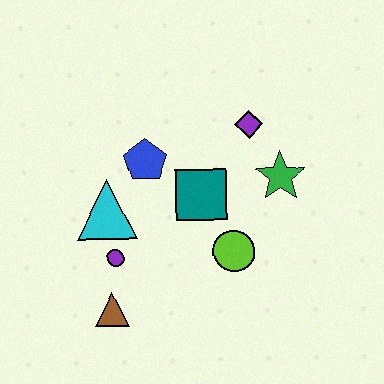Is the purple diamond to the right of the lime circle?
Yes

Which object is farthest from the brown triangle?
The purple diamond is farthest from the brown triangle.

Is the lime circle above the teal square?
No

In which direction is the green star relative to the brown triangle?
The green star is to the right of the brown triangle.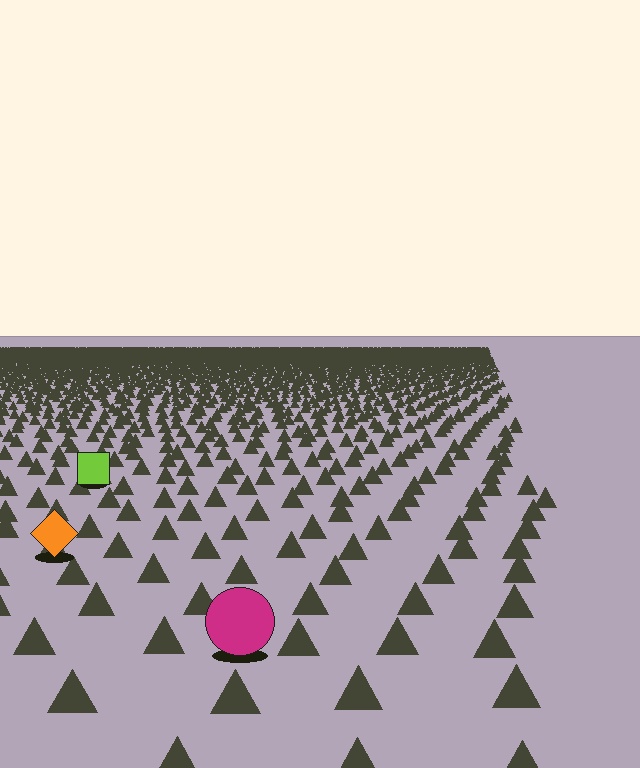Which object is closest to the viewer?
The magenta circle is closest. The texture marks near it are larger and more spread out.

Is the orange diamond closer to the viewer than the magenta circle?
No. The magenta circle is closer — you can tell from the texture gradient: the ground texture is coarser near it.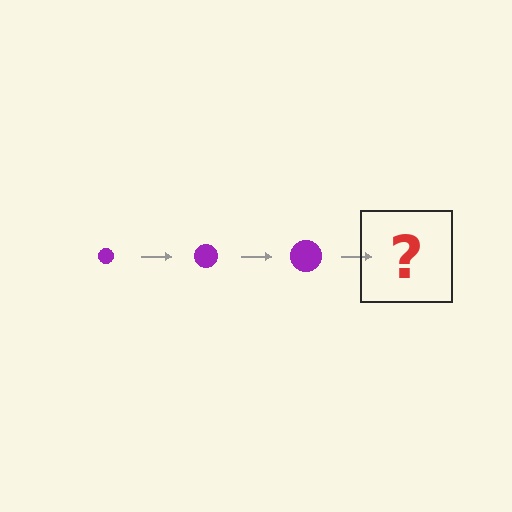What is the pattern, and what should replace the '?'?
The pattern is that the circle gets progressively larger each step. The '?' should be a purple circle, larger than the previous one.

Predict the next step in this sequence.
The next step is a purple circle, larger than the previous one.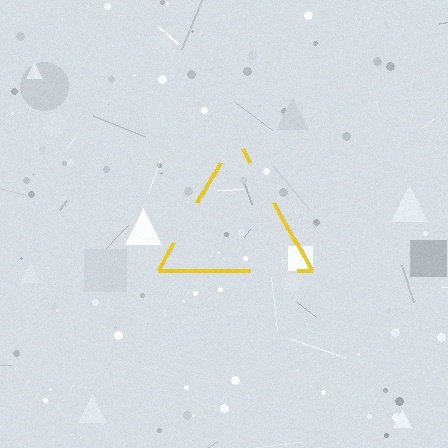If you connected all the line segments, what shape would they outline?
They would outline a triangle.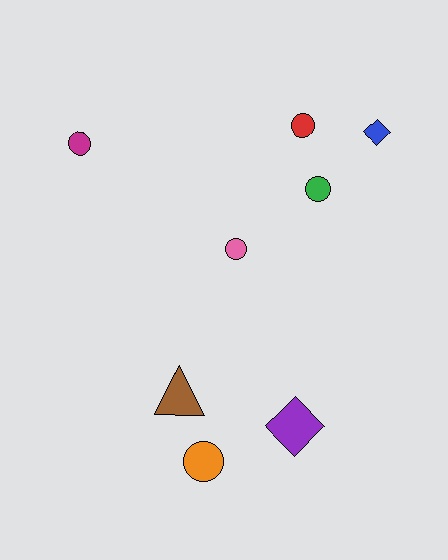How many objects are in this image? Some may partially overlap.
There are 8 objects.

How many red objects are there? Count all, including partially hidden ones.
There is 1 red object.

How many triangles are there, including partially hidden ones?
There is 1 triangle.